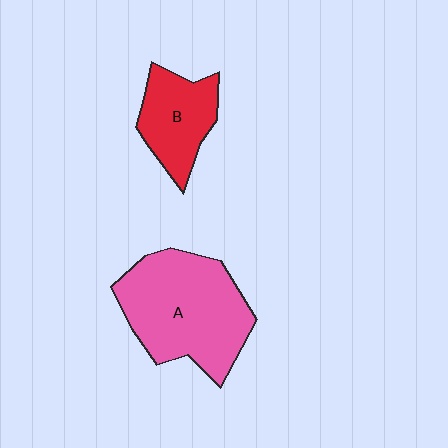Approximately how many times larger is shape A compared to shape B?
Approximately 1.9 times.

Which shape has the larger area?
Shape A (pink).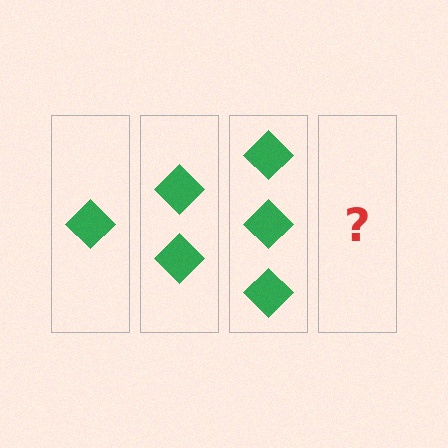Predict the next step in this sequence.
The next step is 4 diamonds.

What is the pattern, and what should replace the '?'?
The pattern is that each step adds one more diamond. The '?' should be 4 diamonds.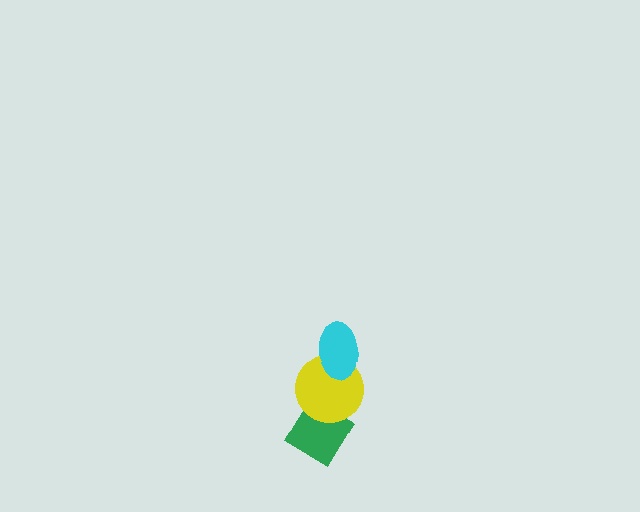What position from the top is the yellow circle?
The yellow circle is 2nd from the top.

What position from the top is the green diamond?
The green diamond is 3rd from the top.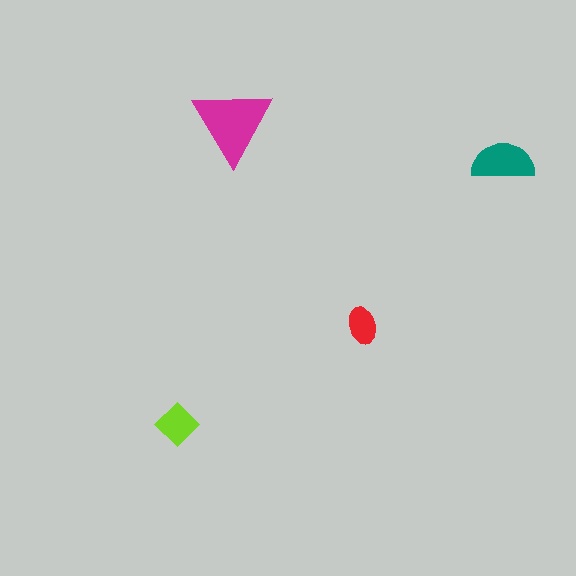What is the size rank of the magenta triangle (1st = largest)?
1st.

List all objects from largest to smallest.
The magenta triangle, the teal semicircle, the lime diamond, the red ellipse.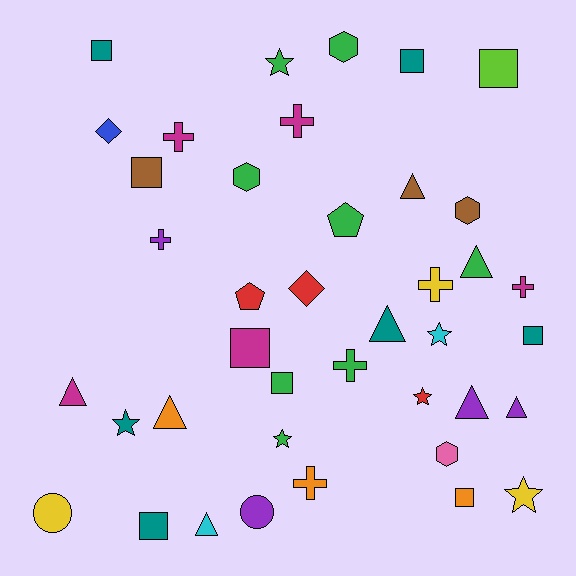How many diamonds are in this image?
There are 2 diamonds.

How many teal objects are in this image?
There are 6 teal objects.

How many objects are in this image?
There are 40 objects.